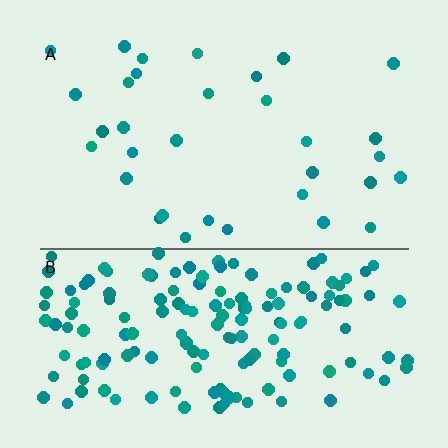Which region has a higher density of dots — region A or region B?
B (the bottom).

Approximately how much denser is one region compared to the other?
Approximately 5.1× — region B over region A.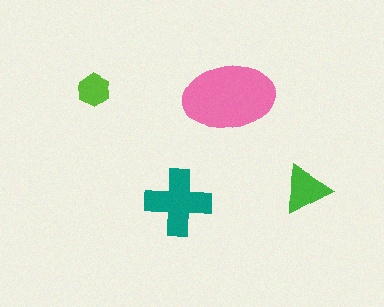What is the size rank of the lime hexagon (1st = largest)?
4th.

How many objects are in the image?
There are 4 objects in the image.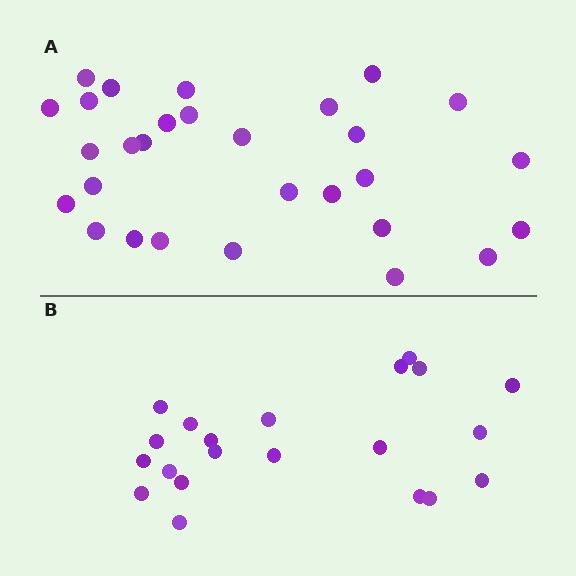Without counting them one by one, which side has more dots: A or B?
Region A (the top region) has more dots.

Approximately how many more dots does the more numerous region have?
Region A has roughly 8 or so more dots than region B.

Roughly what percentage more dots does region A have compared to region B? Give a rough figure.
About 40% more.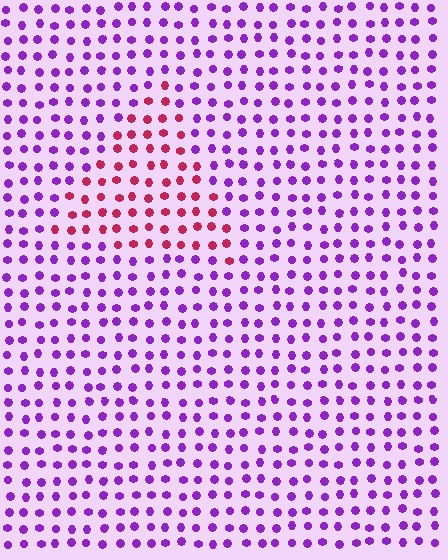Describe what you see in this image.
The image is filled with small purple elements in a uniform arrangement. A triangle-shaped region is visible where the elements are tinted to a slightly different hue, forming a subtle color boundary.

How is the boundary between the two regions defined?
The boundary is defined purely by a slight shift in hue (about 60 degrees). Spacing, size, and orientation are identical on both sides.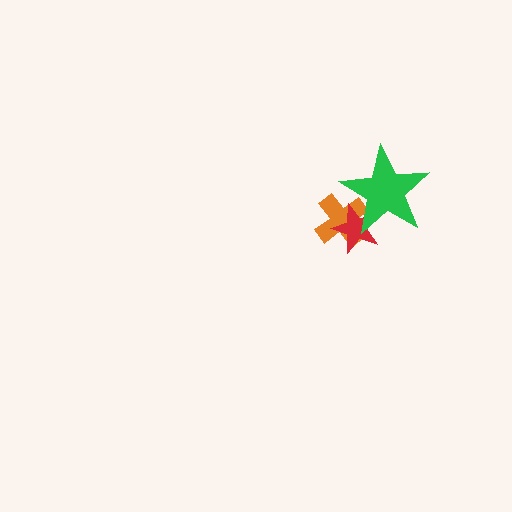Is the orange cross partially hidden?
Yes, it is partially covered by another shape.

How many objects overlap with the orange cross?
2 objects overlap with the orange cross.